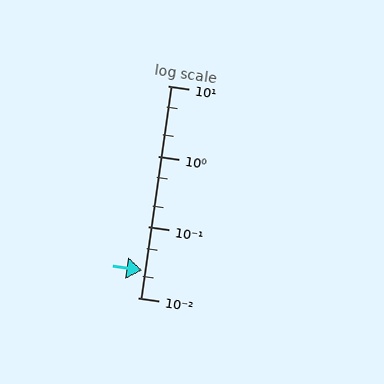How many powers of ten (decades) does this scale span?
The scale spans 3 decades, from 0.01 to 10.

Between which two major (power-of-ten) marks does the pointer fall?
The pointer is between 0.01 and 0.1.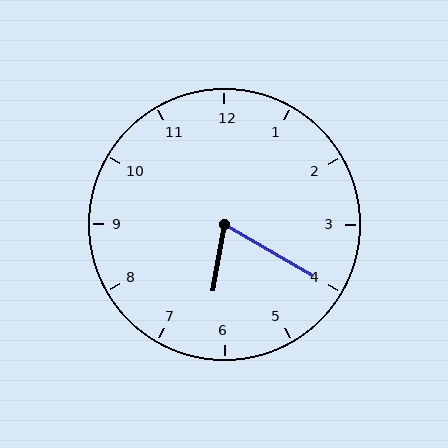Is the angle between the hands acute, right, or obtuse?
It is acute.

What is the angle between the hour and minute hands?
Approximately 70 degrees.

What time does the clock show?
6:20.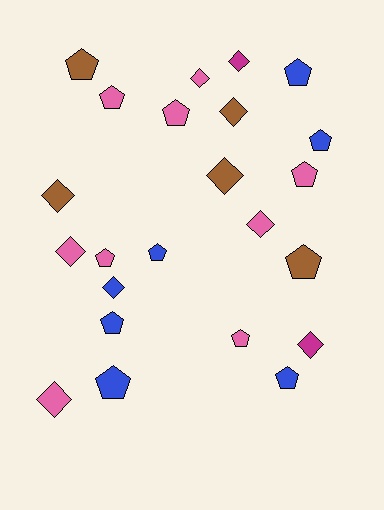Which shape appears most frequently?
Pentagon, with 13 objects.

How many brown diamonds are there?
There are 3 brown diamonds.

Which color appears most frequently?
Pink, with 9 objects.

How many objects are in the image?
There are 23 objects.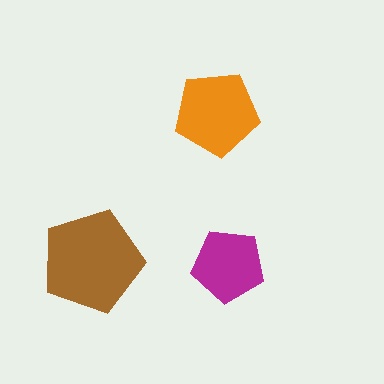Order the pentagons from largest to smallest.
the brown one, the orange one, the magenta one.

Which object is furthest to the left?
The brown pentagon is leftmost.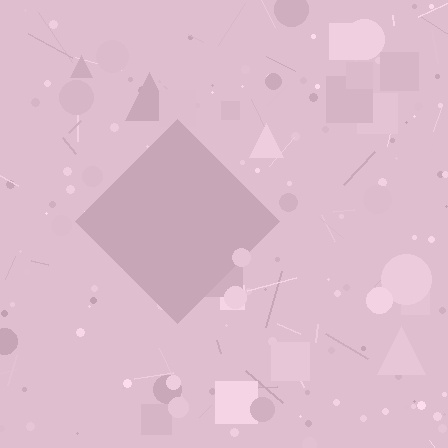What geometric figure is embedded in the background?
A diamond is embedded in the background.